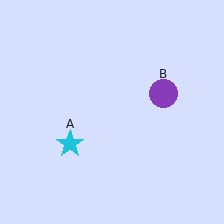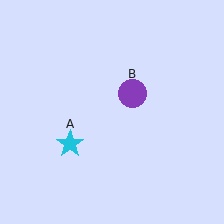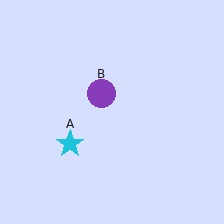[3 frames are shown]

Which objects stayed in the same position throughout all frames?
Cyan star (object A) remained stationary.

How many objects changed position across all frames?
1 object changed position: purple circle (object B).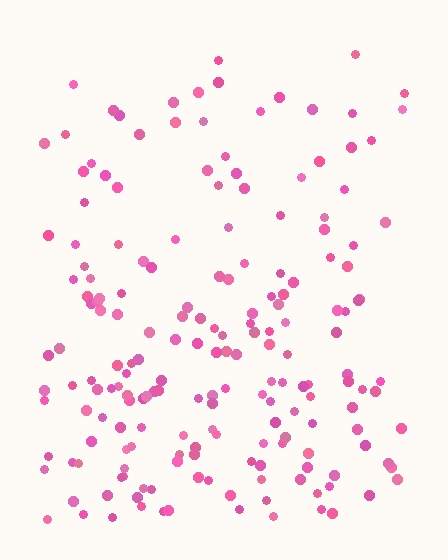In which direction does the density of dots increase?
From top to bottom, with the bottom side densest.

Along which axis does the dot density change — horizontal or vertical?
Vertical.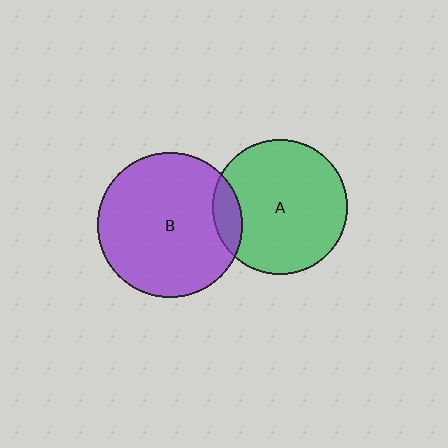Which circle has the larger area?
Circle B (purple).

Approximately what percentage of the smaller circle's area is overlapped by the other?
Approximately 10%.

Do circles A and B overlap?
Yes.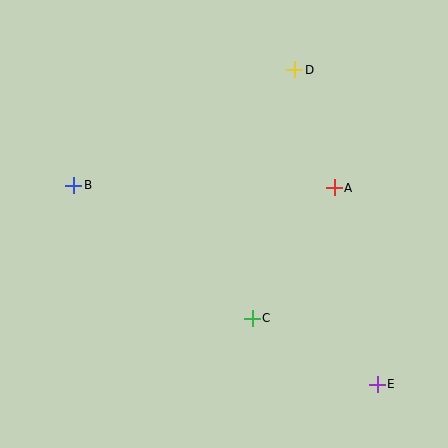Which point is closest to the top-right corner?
Point D is closest to the top-right corner.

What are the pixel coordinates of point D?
Point D is at (295, 70).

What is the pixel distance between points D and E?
The distance between D and E is 325 pixels.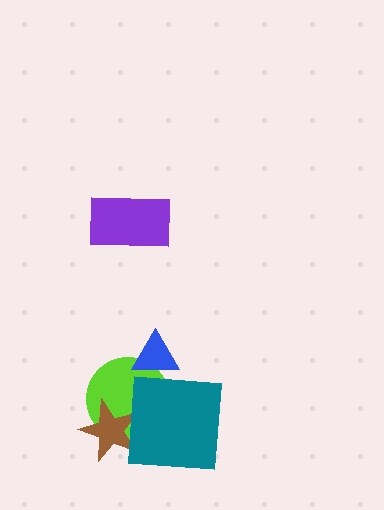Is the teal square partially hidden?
No, no other shape covers it.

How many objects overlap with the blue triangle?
1 object overlaps with the blue triangle.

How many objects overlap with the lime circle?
3 objects overlap with the lime circle.